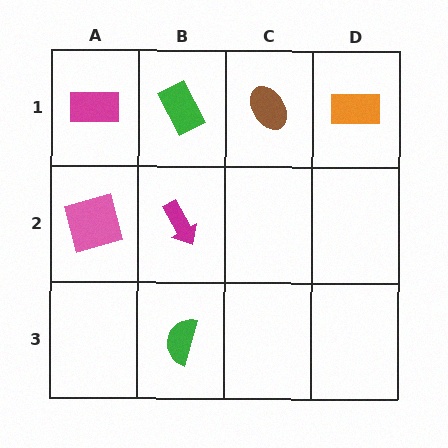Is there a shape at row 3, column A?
No, that cell is empty.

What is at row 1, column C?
A brown ellipse.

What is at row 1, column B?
A green rectangle.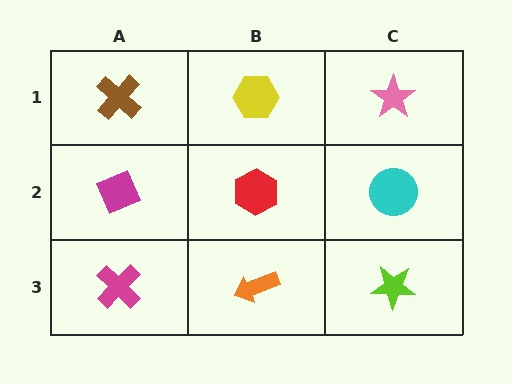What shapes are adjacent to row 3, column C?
A cyan circle (row 2, column C), an orange arrow (row 3, column B).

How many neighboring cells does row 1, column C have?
2.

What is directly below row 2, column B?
An orange arrow.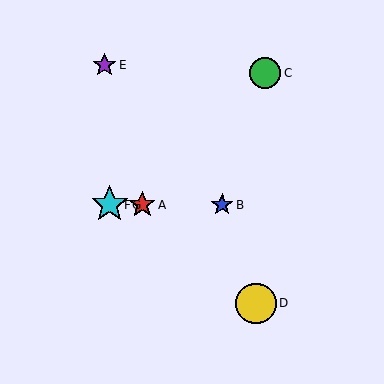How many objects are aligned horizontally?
4 objects (A, B, F, G) are aligned horizontally.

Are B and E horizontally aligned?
No, B is at y≈205 and E is at y≈65.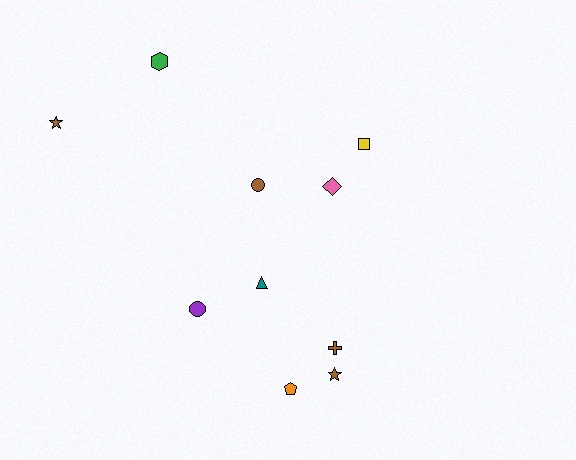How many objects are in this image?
There are 10 objects.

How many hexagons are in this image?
There is 1 hexagon.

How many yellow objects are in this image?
There is 1 yellow object.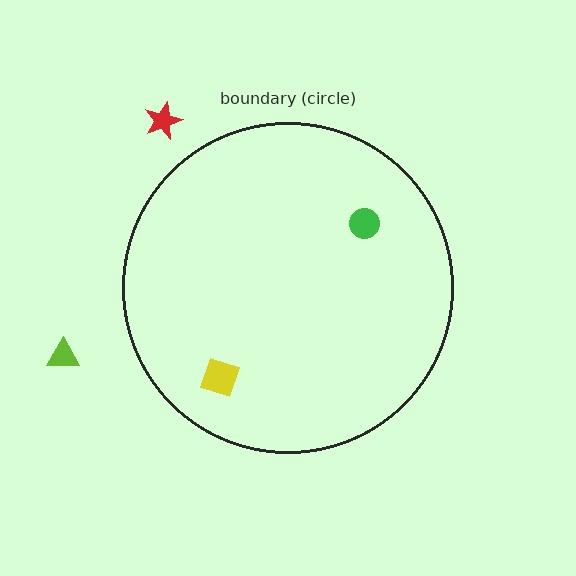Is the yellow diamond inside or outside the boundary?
Inside.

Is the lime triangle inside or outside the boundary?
Outside.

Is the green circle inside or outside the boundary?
Inside.